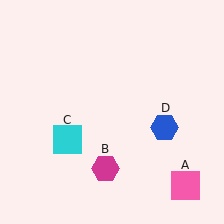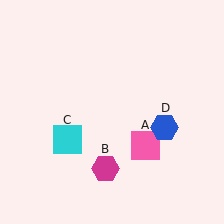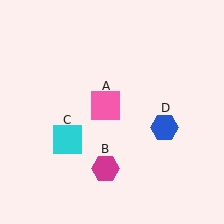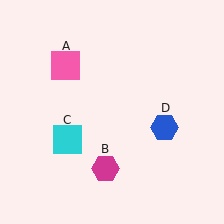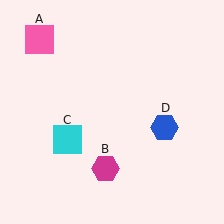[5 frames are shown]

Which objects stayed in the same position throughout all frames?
Magenta hexagon (object B) and cyan square (object C) and blue hexagon (object D) remained stationary.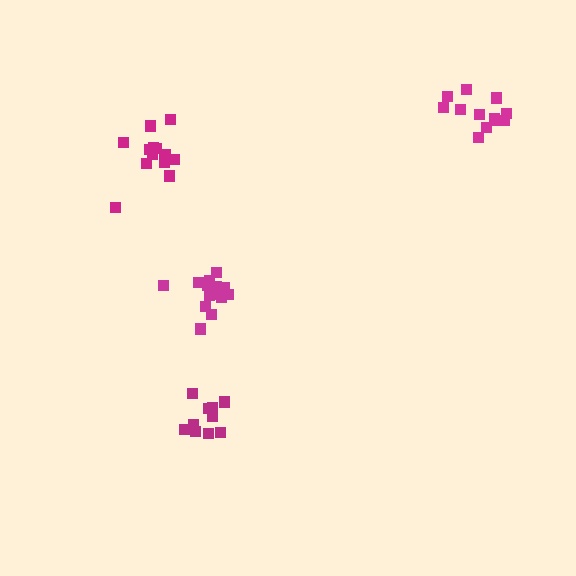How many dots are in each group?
Group 1: 12 dots, Group 2: 14 dots, Group 3: 14 dots, Group 4: 10 dots (50 total).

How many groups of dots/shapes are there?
There are 4 groups.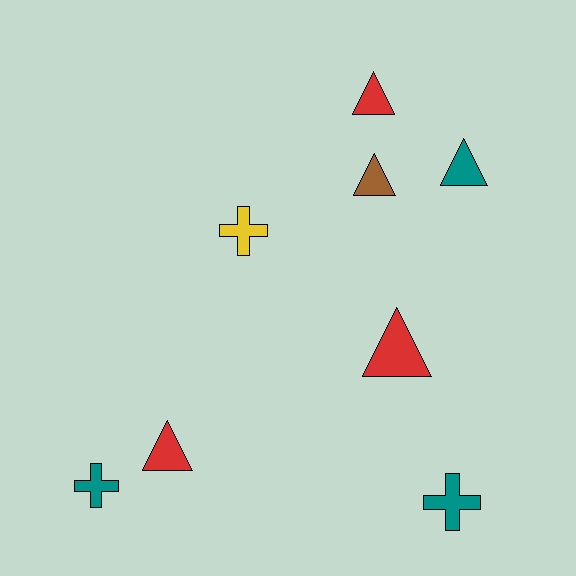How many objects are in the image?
There are 8 objects.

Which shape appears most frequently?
Triangle, with 5 objects.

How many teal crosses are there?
There are 2 teal crosses.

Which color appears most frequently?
Red, with 3 objects.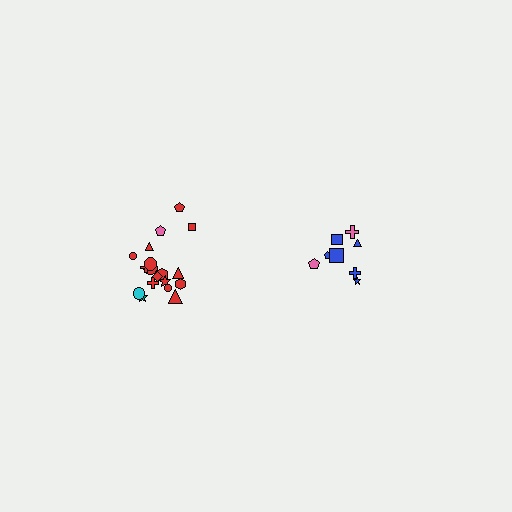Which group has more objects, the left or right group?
The left group.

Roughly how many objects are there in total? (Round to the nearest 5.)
Roughly 25 objects in total.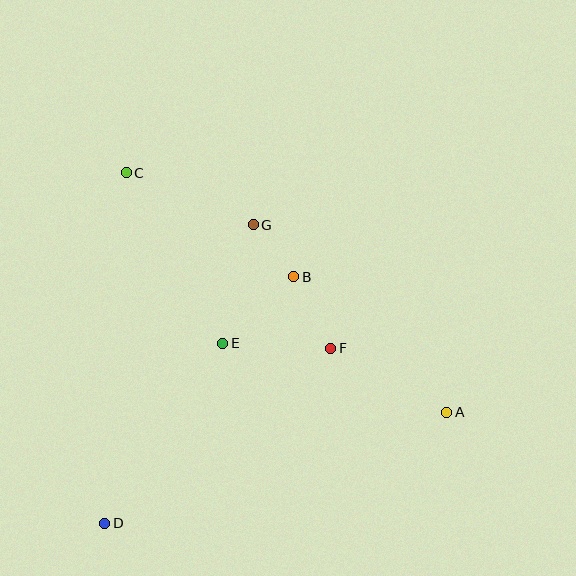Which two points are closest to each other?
Points B and G are closest to each other.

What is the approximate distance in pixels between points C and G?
The distance between C and G is approximately 138 pixels.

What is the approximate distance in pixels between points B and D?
The distance between B and D is approximately 311 pixels.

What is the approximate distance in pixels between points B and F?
The distance between B and F is approximately 80 pixels.